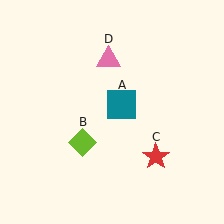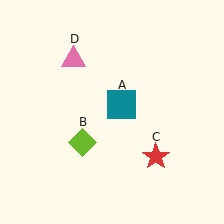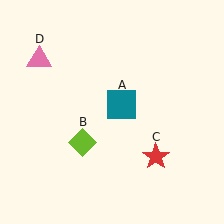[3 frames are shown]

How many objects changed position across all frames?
1 object changed position: pink triangle (object D).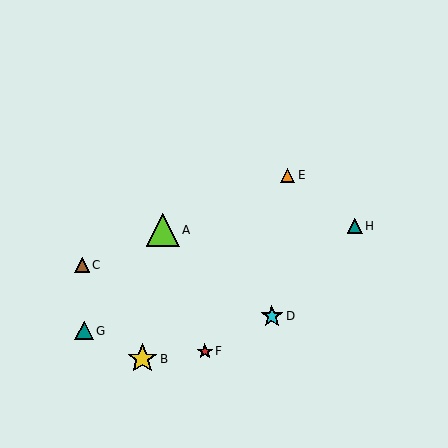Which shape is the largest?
The lime triangle (labeled A) is the largest.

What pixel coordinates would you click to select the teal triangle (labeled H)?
Click at (355, 226) to select the teal triangle H.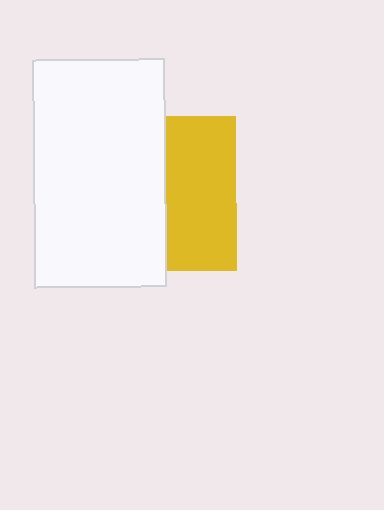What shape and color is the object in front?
The object in front is a white rectangle.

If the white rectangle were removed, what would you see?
You would see the complete yellow square.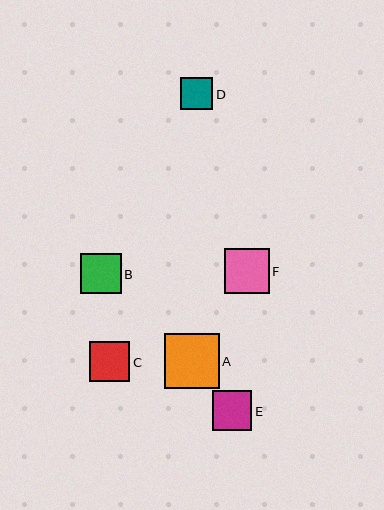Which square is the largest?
Square A is the largest with a size of approximately 55 pixels.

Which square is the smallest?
Square D is the smallest with a size of approximately 32 pixels.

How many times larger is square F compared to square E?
Square F is approximately 1.1 times the size of square E.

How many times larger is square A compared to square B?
Square A is approximately 1.4 times the size of square B.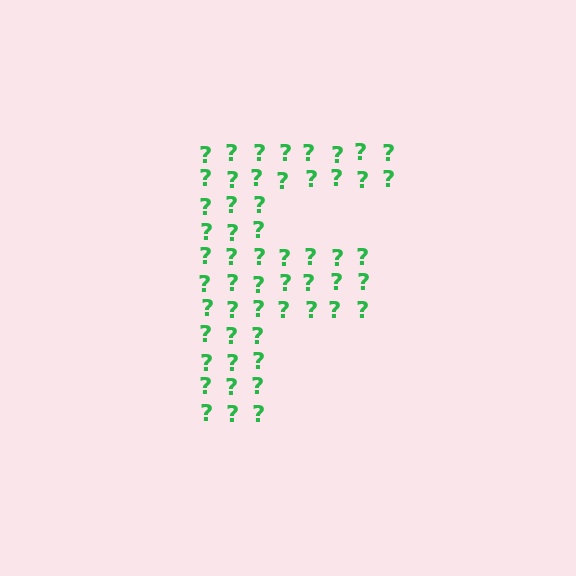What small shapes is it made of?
It is made of small question marks.